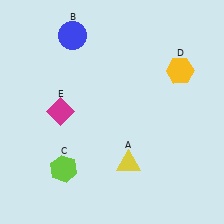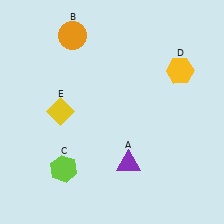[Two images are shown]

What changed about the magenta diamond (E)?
In Image 1, E is magenta. In Image 2, it changed to yellow.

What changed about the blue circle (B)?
In Image 1, B is blue. In Image 2, it changed to orange.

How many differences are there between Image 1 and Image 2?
There are 3 differences between the two images.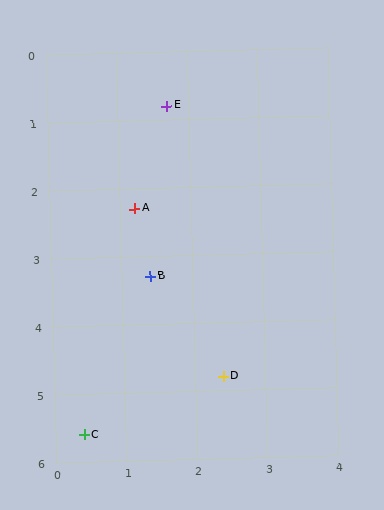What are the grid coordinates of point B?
Point B is at approximately (1.4, 3.3).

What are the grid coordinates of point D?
Point D is at approximately (2.4, 4.8).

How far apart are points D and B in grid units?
Points D and B are about 1.8 grid units apart.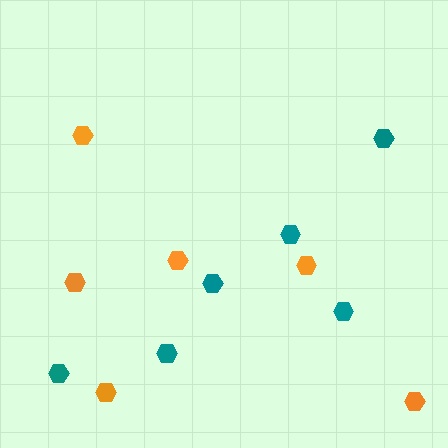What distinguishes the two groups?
There are 2 groups: one group of teal hexagons (6) and one group of orange hexagons (6).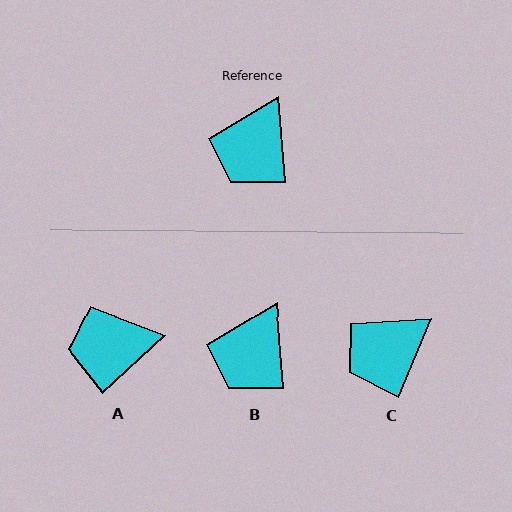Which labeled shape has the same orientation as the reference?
B.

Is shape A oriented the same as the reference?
No, it is off by about 52 degrees.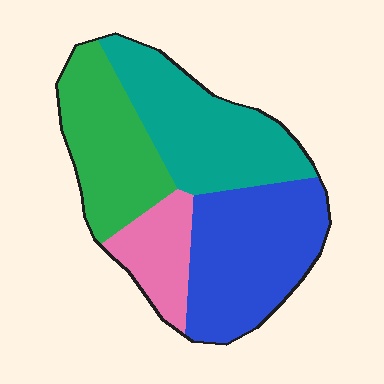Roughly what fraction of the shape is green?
Green takes up about one quarter (1/4) of the shape.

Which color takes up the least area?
Pink, at roughly 15%.